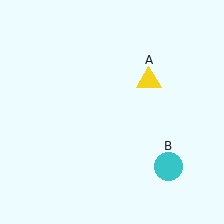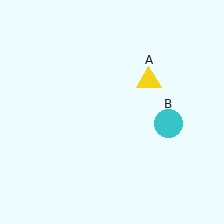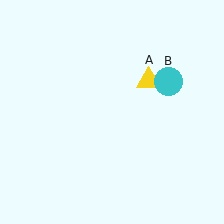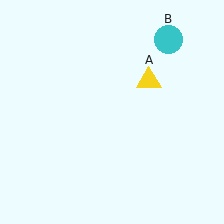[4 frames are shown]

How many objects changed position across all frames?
1 object changed position: cyan circle (object B).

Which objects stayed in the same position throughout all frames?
Yellow triangle (object A) remained stationary.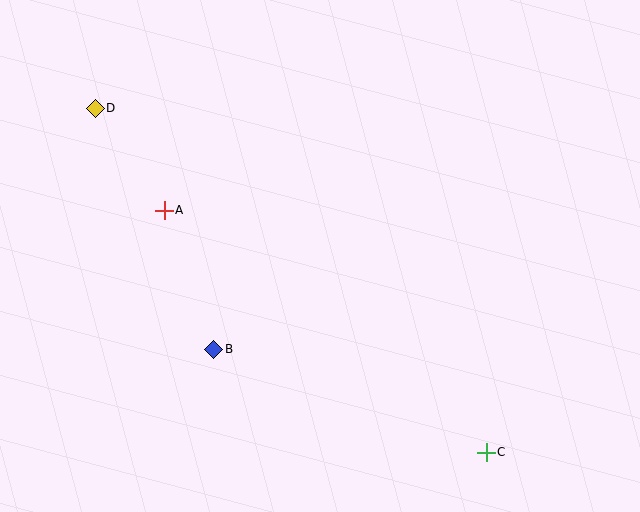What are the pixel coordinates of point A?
Point A is at (164, 210).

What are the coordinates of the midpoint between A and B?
The midpoint between A and B is at (189, 280).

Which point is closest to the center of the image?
Point B at (214, 349) is closest to the center.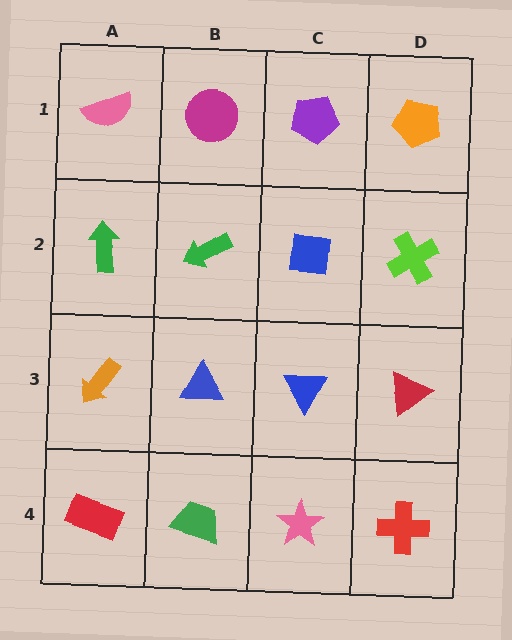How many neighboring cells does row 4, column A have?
2.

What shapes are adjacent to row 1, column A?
A green arrow (row 2, column A), a magenta circle (row 1, column B).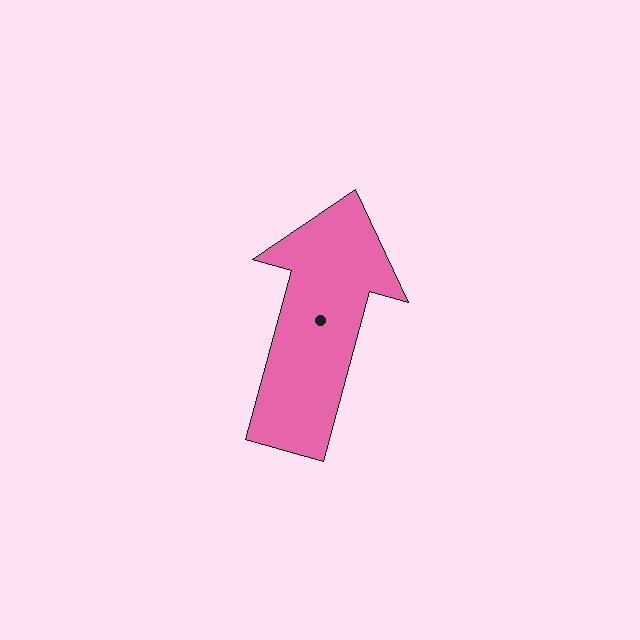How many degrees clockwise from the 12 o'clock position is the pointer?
Approximately 15 degrees.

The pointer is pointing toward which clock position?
Roughly 1 o'clock.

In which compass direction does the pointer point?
North.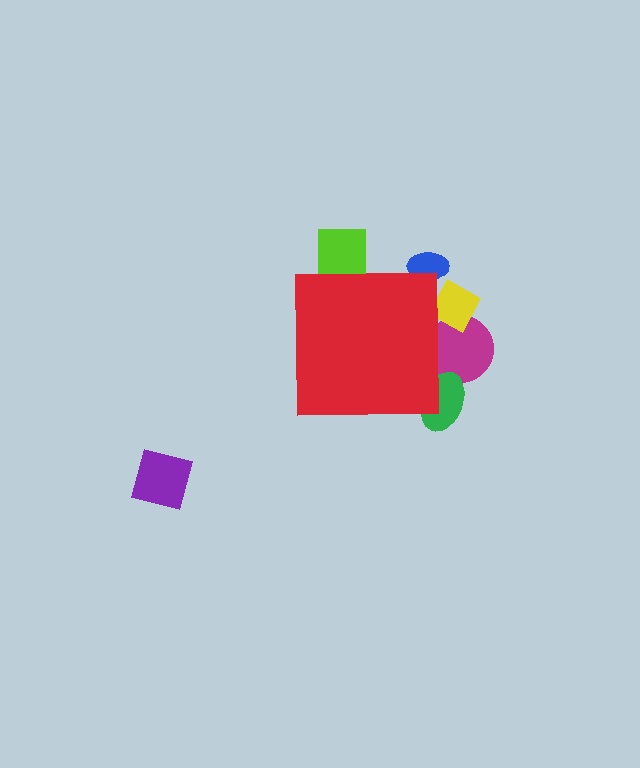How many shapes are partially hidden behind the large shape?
5 shapes are partially hidden.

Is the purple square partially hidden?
No, the purple square is fully visible.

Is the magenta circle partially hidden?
Yes, the magenta circle is partially hidden behind the red square.